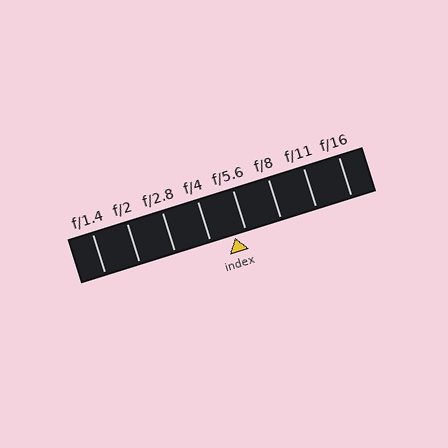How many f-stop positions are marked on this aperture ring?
There are 8 f-stop positions marked.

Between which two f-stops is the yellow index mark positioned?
The index mark is between f/4 and f/5.6.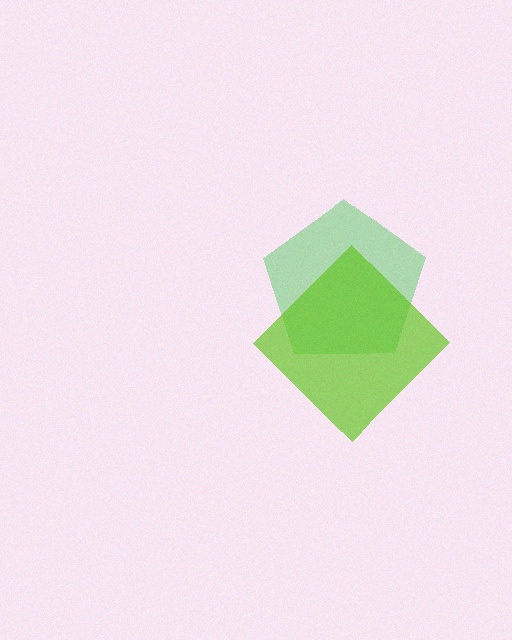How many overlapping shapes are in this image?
There are 2 overlapping shapes in the image.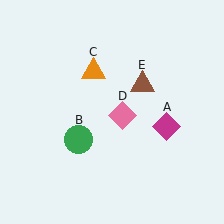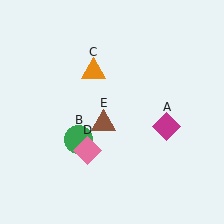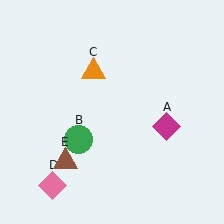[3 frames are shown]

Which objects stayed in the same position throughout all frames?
Magenta diamond (object A) and green circle (object B) and orange triangle (object C) remained stationary.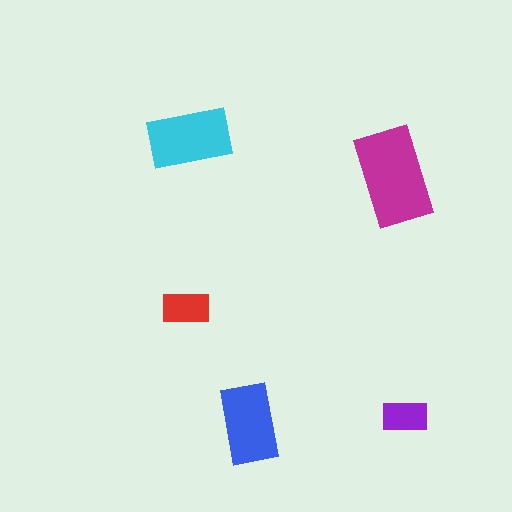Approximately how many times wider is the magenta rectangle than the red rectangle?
About 2 times wider.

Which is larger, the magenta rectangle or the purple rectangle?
The magenta one.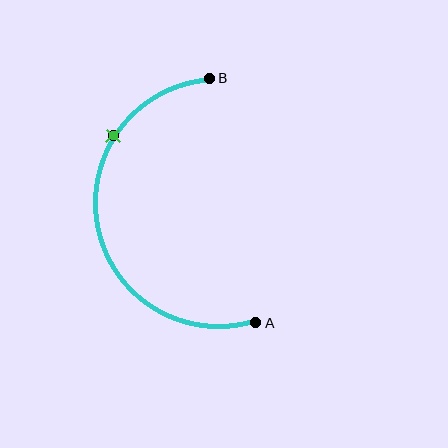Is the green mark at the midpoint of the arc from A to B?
No. The green mark lies on the arc but is closer to endpoint B. The arc midpoint would be at the point on the curve equidistant along the arc from both A and B.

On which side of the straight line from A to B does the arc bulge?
The arc bulges to the left of the straight line connecting A and B.